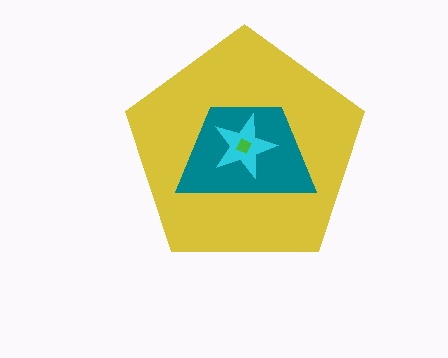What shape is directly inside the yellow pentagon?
The teal trapezoid.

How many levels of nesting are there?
4.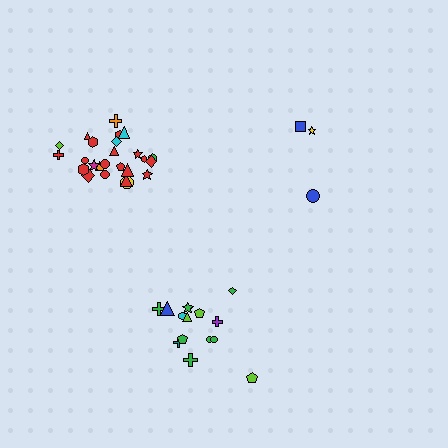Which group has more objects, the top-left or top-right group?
The top-left group.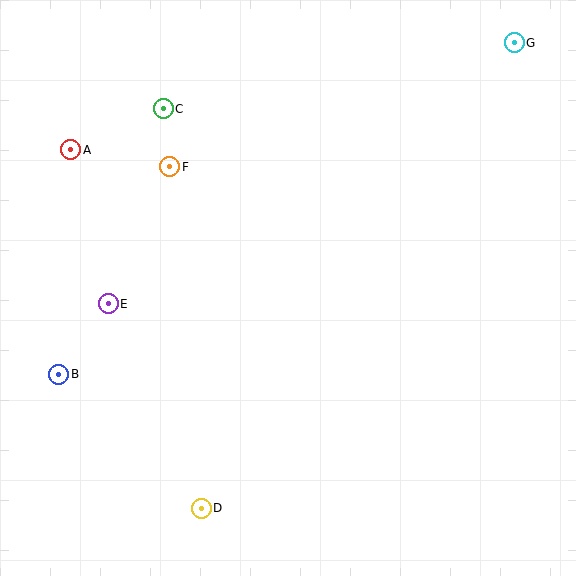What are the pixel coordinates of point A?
Point A is at (71, 150).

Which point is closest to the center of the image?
Point F at (170, 167) is closest to the center.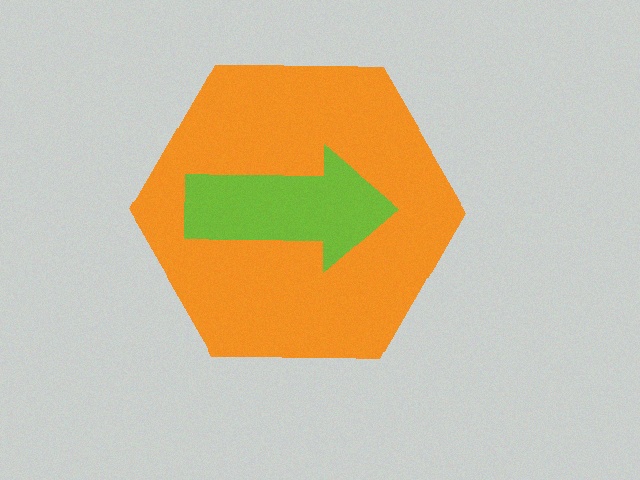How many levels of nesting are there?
2.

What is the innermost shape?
The lime arrow.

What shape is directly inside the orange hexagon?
The lime arrow.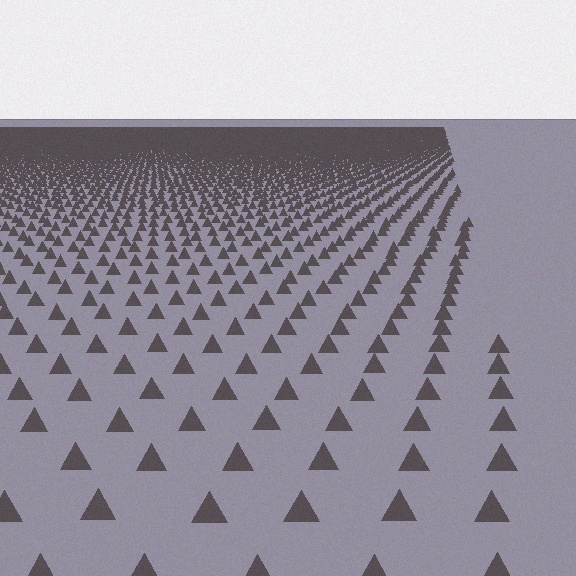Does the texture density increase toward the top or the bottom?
Density increases toward the top.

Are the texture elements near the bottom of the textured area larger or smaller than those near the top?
Larger. Near the bottom, elements are closer to the viewer and appear at a bigger on-screen size.